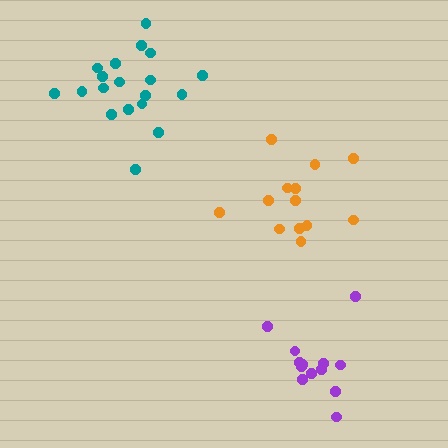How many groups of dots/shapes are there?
There are 3 groups.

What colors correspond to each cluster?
The clusters are colored: teal, orange, purple.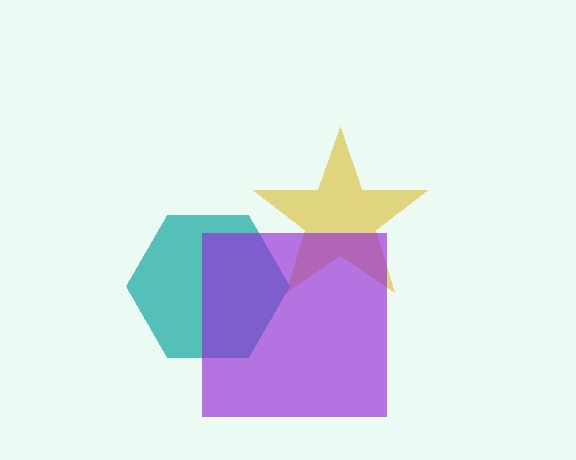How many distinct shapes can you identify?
There are 3 distinct shapes: a yellow star, a teal hexagon, a purple square.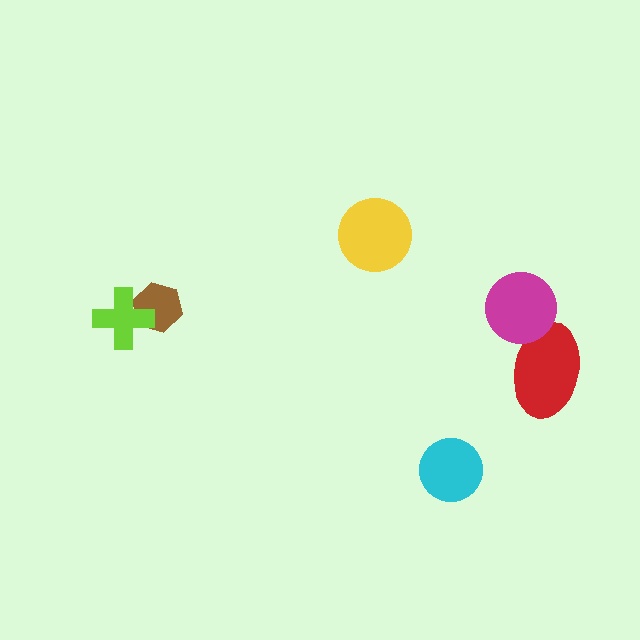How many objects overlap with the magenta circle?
1 object overlaps with the magenta circle.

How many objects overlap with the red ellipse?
1 object overlaps with the red ellipse.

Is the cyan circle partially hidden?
No, no other shape covers it.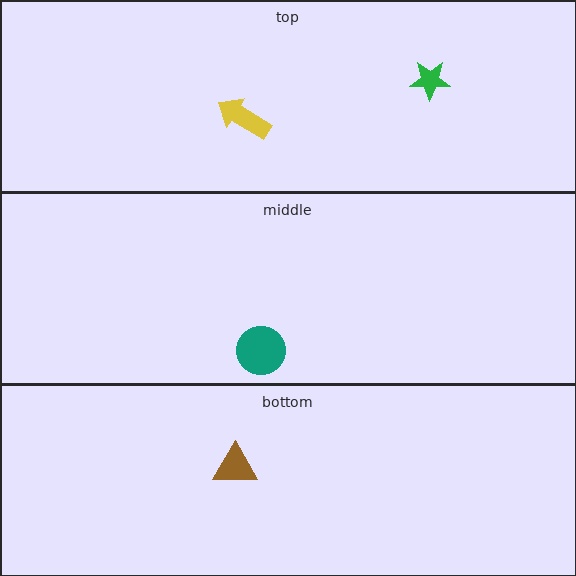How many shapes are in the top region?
2.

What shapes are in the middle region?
The teal circle.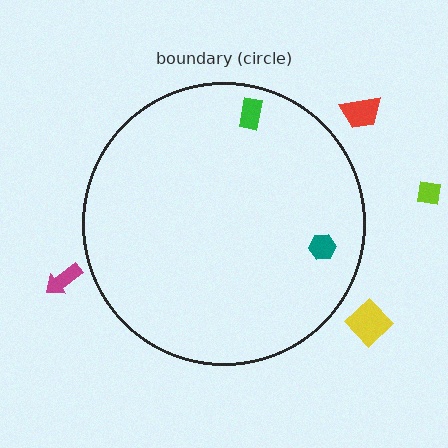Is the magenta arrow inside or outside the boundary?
Outside.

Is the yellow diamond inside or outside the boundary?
Outside.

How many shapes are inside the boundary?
2 inside, 4 outside.